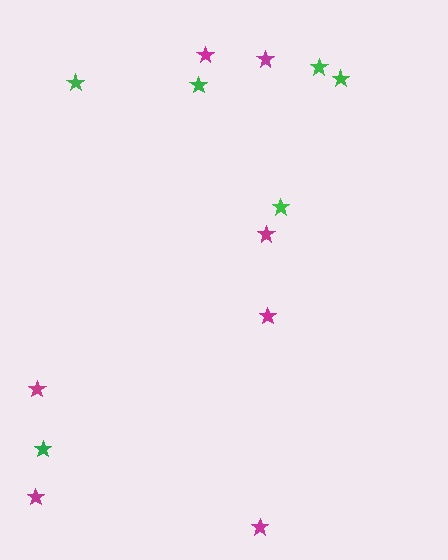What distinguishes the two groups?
There are 2 groups: one group of green stars (6) and one group of magenta stars (7).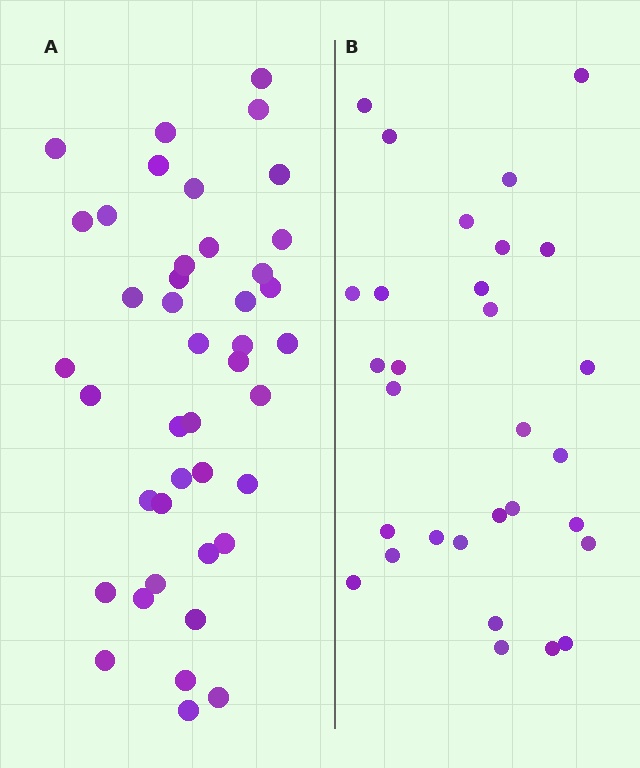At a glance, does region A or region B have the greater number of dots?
Region A (the left region) has more dots.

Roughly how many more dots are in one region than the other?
Region A has roughly 12 or so more dots than region B.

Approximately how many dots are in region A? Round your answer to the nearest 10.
About 40 dots. (The exact count is 42, which rounds to 40.)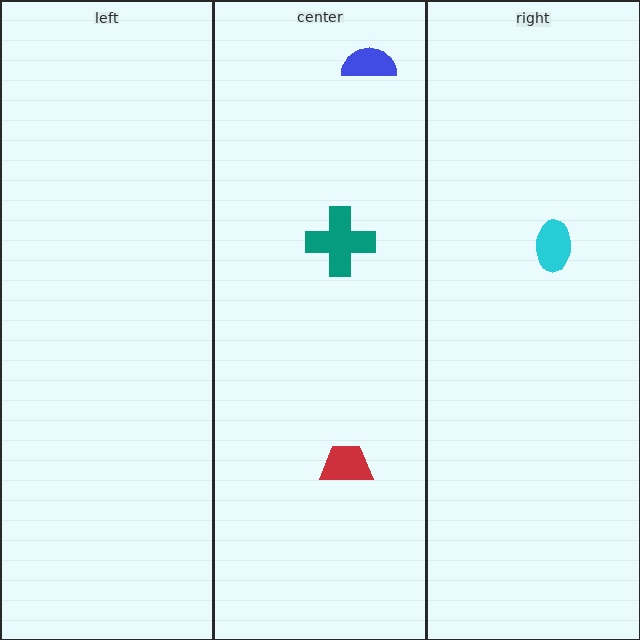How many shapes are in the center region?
3.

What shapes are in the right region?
The cyan ellipse.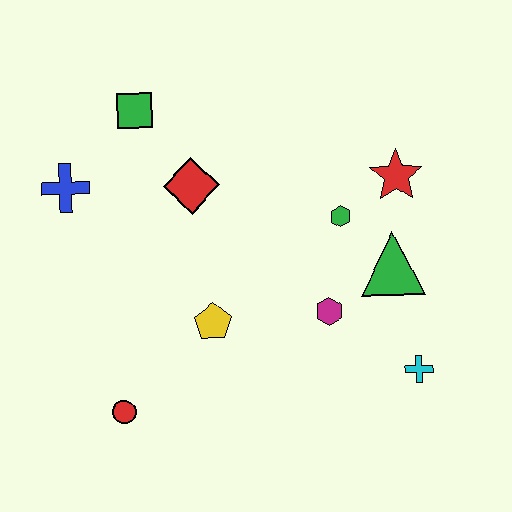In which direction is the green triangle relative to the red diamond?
The green triangle is to the right of the red diamond.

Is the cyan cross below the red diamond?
Yes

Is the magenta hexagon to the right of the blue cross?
Yes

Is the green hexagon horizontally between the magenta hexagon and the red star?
Yes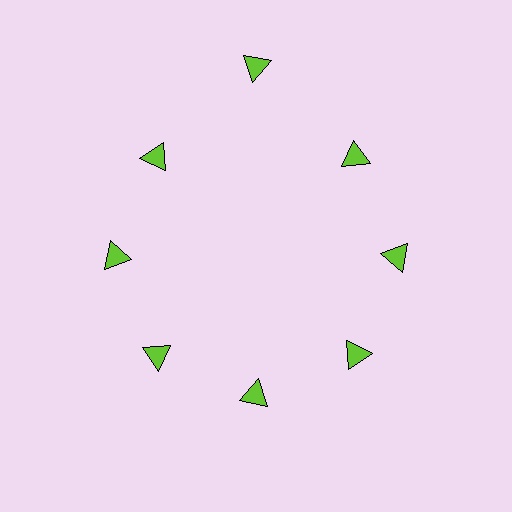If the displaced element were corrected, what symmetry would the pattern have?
It would have 8-fold rotational symmetry — the pattern would map onto itself every 45 degrees.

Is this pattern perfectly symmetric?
No. The 8 lime triangles are arranged in a ring, but one element near the 12 o'clock position is pushed outward from the center, breaking the 8-fold rotational symmetry.